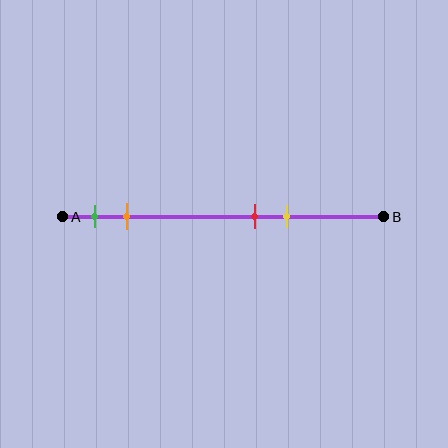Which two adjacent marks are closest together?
The red and yellow marks are the closest adjacent pair.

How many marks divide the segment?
There are 4 marks dividing the segment.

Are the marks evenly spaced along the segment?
No, the marks are not evenly spaced.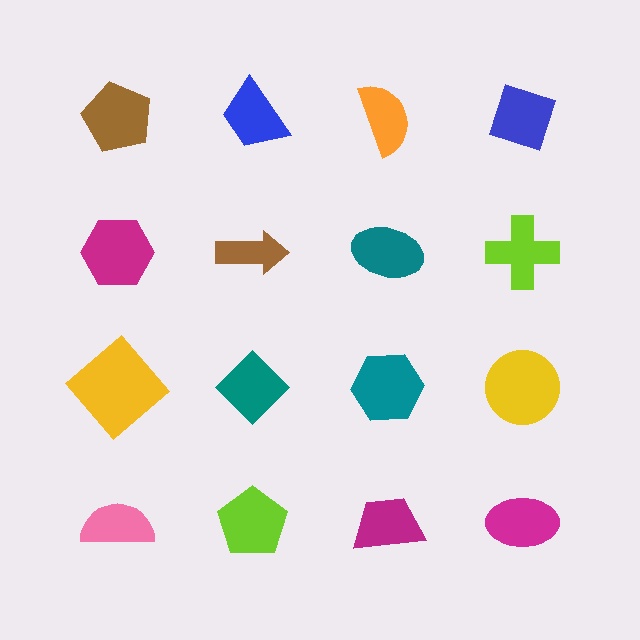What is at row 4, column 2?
A lime pentagon.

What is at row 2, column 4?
A lime cross.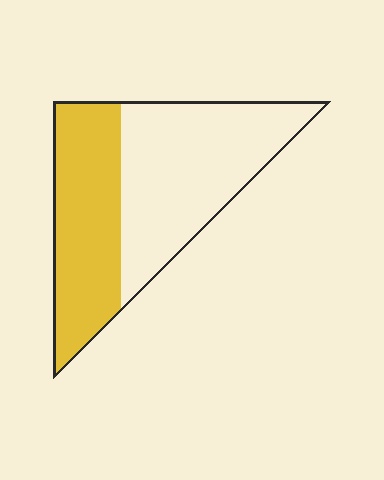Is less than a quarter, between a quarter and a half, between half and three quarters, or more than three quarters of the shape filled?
Between a quarter and a half.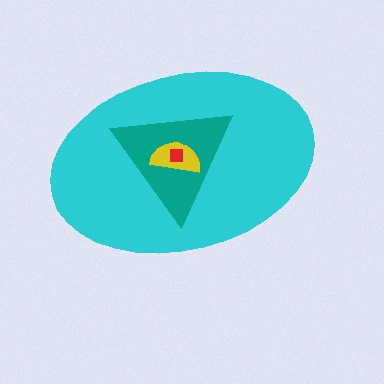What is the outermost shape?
The cyan ellipse.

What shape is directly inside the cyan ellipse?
The teal triangle.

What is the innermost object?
The red square.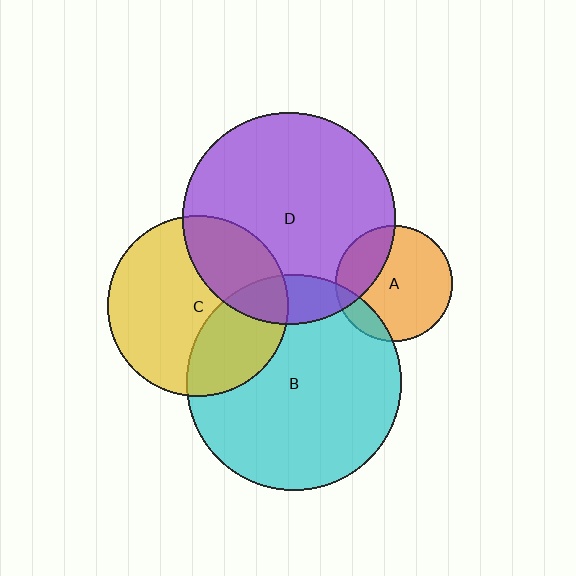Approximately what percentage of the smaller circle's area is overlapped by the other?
Approximately 15%.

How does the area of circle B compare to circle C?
Approximately 1.4 times.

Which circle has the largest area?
Circle B (cyan).